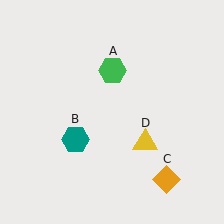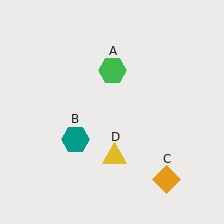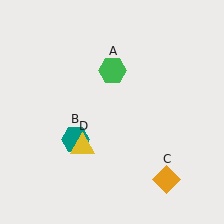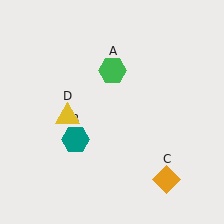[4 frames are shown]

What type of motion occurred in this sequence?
The yellow triangle (object D) rotated clockwise around the center of the scene.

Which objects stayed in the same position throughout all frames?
Green hexagon (object A) and teal hexagon (object B) and orange diamond (object C) remained stationary.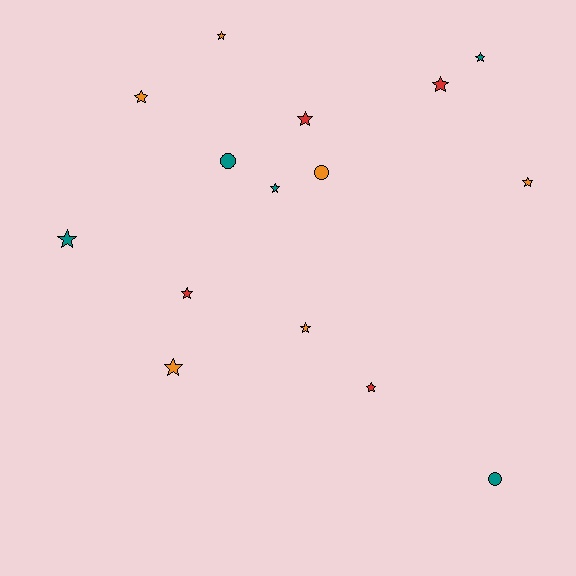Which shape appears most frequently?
Star, with 12 objects.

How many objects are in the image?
There are 15 objects.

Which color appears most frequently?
Orange, with 6 objects.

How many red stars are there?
There are 4 red stars.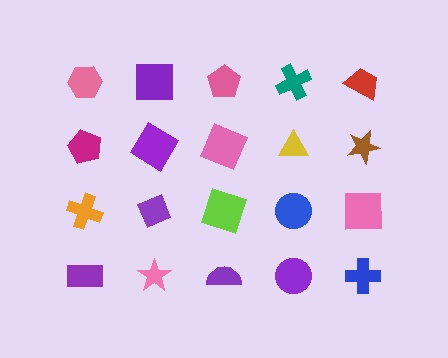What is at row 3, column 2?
A purple diamond.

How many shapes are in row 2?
5 shapes.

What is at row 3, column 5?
A pink square.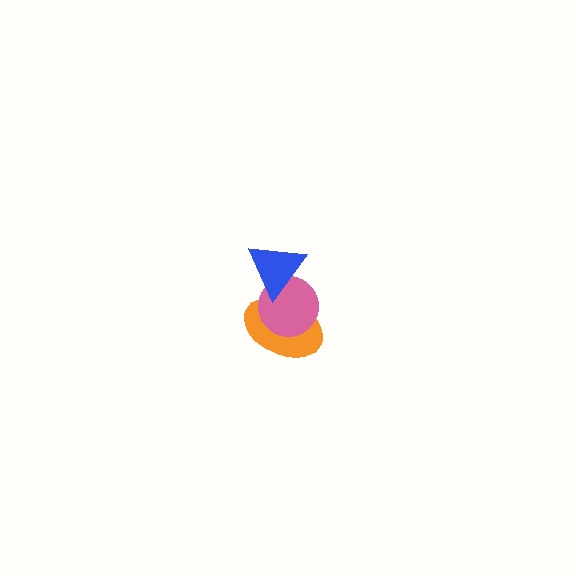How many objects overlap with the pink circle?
2 objects overlap with the pink circle.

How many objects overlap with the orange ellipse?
2 objects overlap with the orange ellipse.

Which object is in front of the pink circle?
The blue triangle is in front of the pink circle.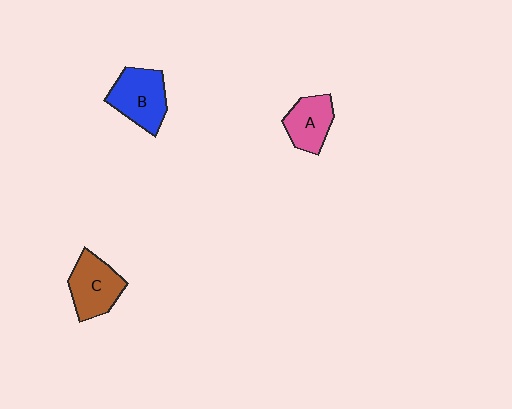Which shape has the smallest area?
Shape A (pink).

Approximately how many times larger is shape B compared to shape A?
Approximately 1.3 times.